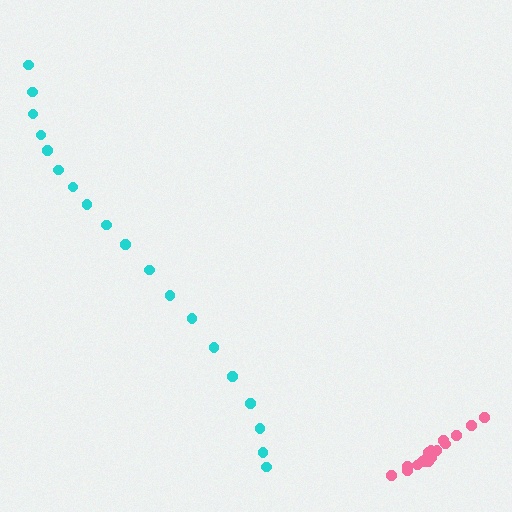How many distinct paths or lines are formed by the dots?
There are 2 distinct paths.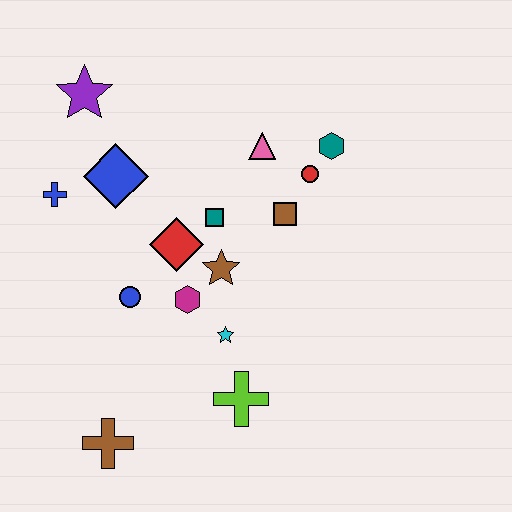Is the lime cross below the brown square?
Yes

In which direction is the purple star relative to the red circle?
The purple star is to the left of the red circle.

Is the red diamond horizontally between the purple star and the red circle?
Yes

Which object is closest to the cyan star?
The magenta hexagon is closest to the cyan star.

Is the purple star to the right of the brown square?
No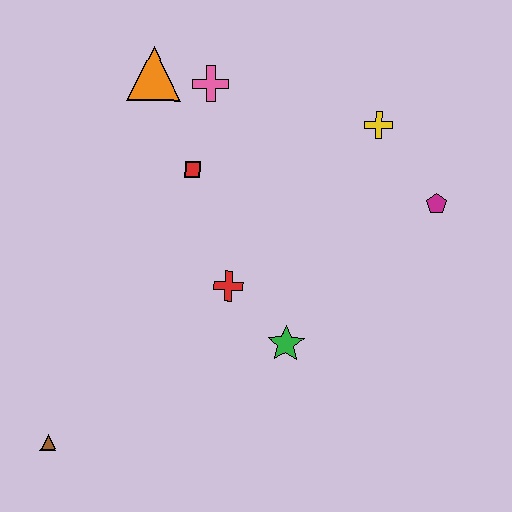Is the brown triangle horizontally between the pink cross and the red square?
No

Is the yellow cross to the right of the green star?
Yes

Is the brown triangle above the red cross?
No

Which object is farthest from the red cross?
The brown triangle is farthest from the red cross.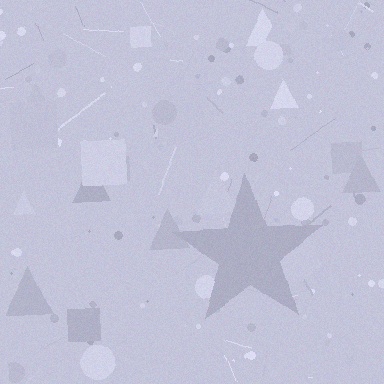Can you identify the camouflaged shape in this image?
The camouflaged shape is a star.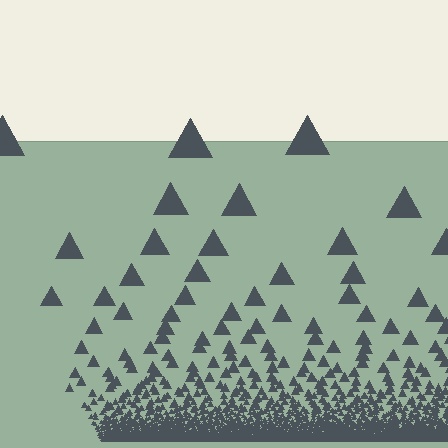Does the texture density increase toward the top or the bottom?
Density increases toward the bottom.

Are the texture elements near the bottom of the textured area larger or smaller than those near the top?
Smaller. The gradient is inverted — elements near the bottom are smaller and denser.